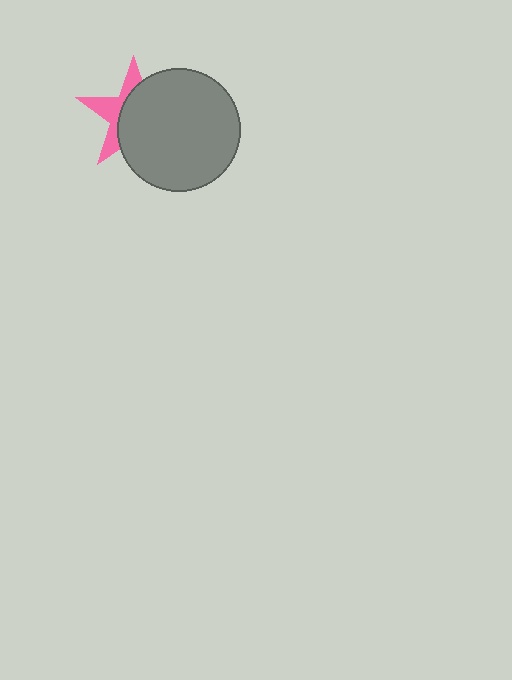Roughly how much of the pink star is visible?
A small part of it is visible (roughly 37%).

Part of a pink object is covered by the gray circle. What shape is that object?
It is a star.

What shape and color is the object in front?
The object in front is a gray circle.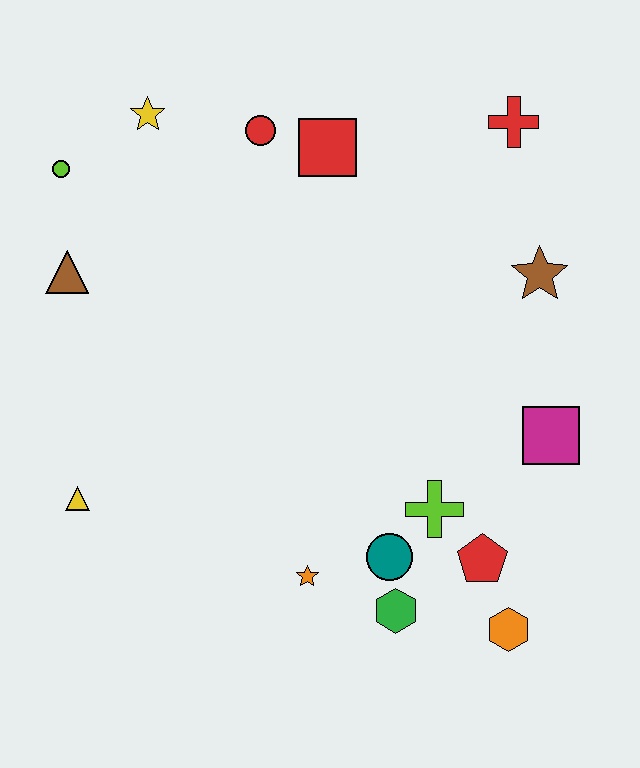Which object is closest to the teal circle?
The green hexagon is closest to the teal circle.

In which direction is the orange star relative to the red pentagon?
The orange star is to the left of the red pentagon.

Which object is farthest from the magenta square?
The lime circle is farthest from the magenta square.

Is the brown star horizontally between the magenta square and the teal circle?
Yes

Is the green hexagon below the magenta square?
Yes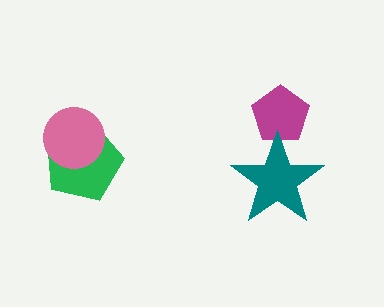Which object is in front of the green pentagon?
The pink circle is in front of the green pentagon.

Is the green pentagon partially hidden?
Yes, it is partially covered by another shape.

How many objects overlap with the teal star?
1 object overlaps with the teal star.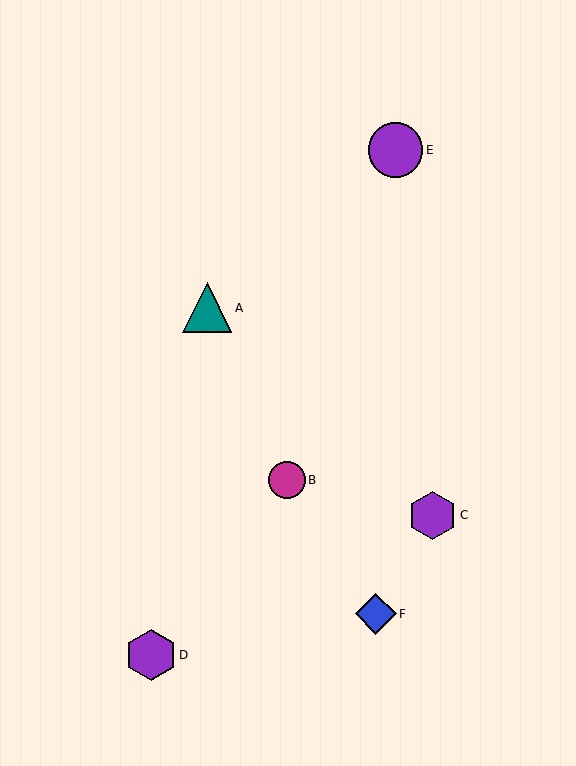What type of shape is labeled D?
Shape D is a purple hexagon.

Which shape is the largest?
The purple circle (labeled E) is the largest.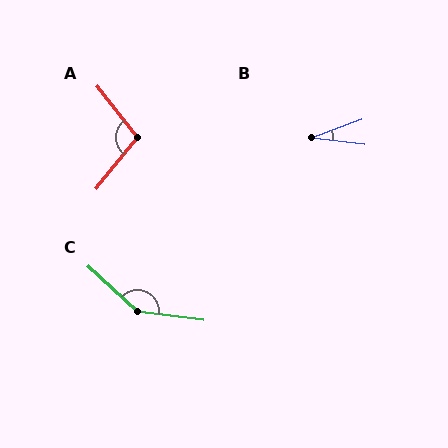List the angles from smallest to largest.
B (27°), A (103°), C (145°).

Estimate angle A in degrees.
Approximately 103 degrees.